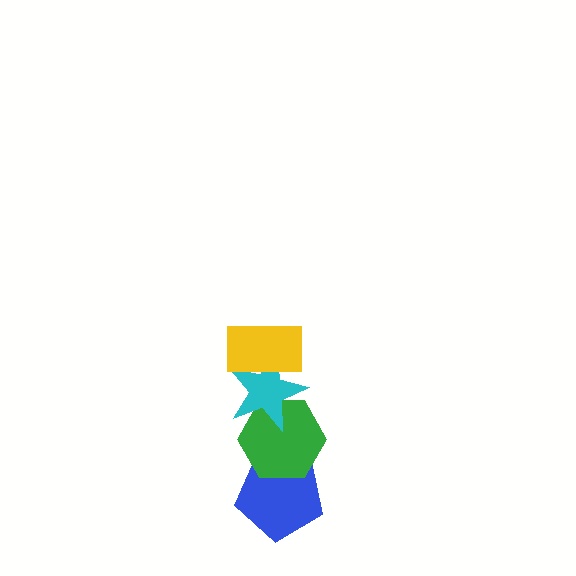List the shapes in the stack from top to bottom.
From top to bottom: the yellow rectangle, the cyan star, the green hexagon, the blue pentagon.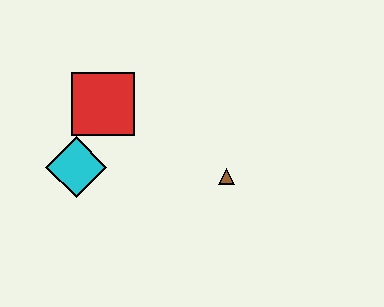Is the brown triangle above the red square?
No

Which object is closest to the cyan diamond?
The red square is closest to the cyan diamond.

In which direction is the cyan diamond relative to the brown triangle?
The cyan diamond is to the left of the brown triangle.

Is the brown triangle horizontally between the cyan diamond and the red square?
No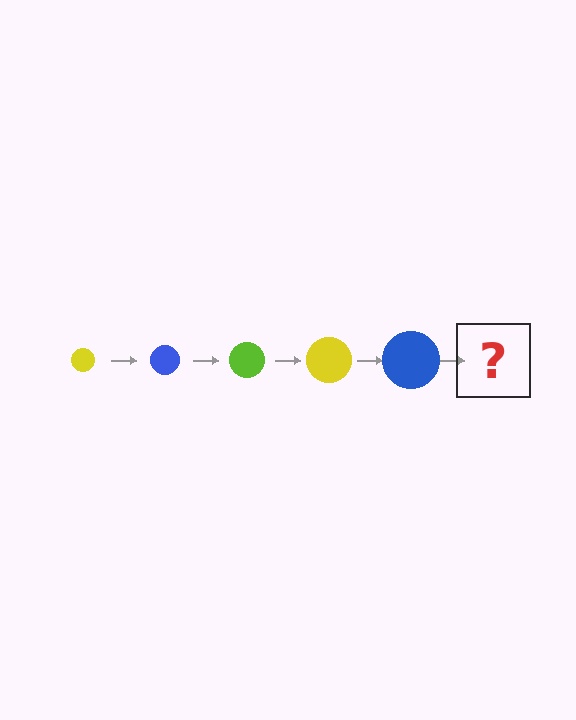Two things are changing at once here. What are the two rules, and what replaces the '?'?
The two rules are that the circle grows larger each step and the color cycles through yellow, blue, and lime. The '?' should be a lime circle, larger than the previous one.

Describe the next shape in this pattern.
It should be a lime circle, larger than the previous one.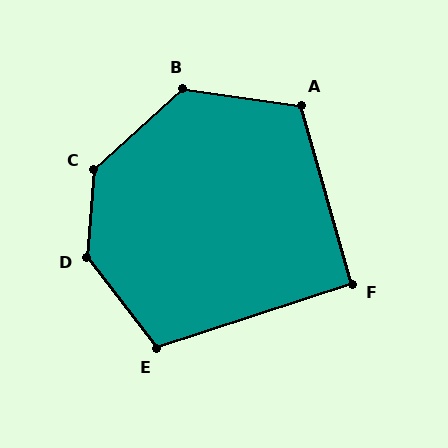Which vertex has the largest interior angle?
D, at approximately 138 degrees.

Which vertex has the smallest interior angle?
F, at approximately 92 degrees.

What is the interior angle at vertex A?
Approximately 114 degrees (obtuse).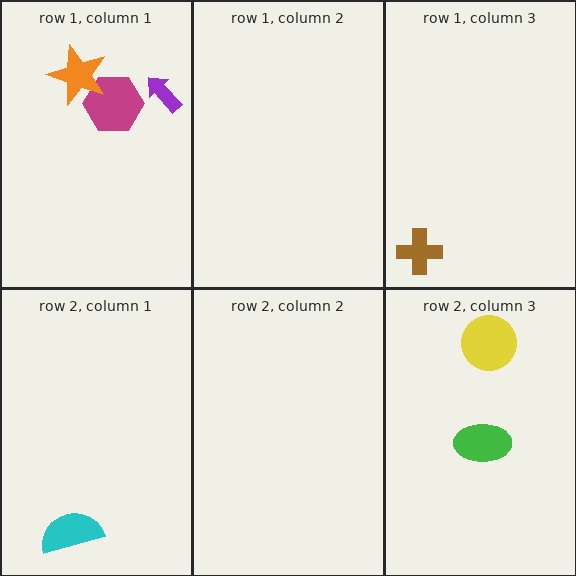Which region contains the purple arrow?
The row 1, column 1 region.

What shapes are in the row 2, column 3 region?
The green ellipse, the yellow circle.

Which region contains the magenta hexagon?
The row 1, column 1 region.